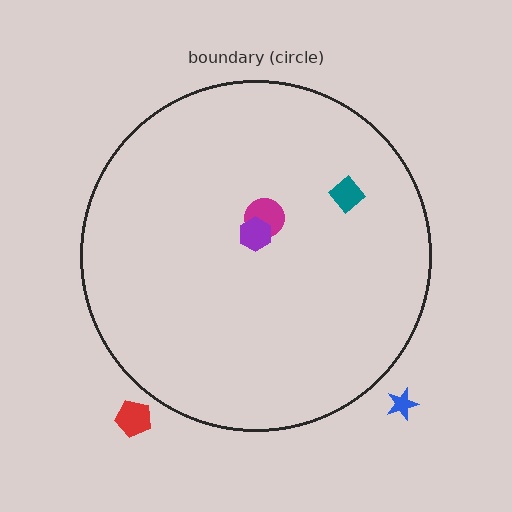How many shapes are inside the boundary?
4 inside, 2 outside.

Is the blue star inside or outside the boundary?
Outside.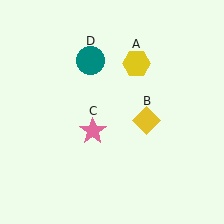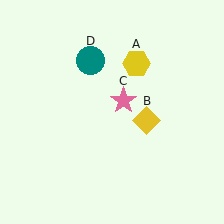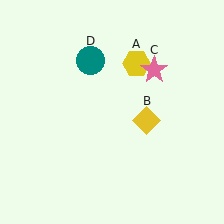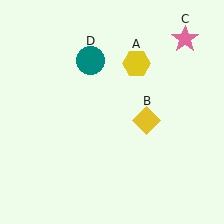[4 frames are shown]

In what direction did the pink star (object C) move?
The pink star (object C) moved up and to the right.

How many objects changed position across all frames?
1 object changed position: pink star (object C).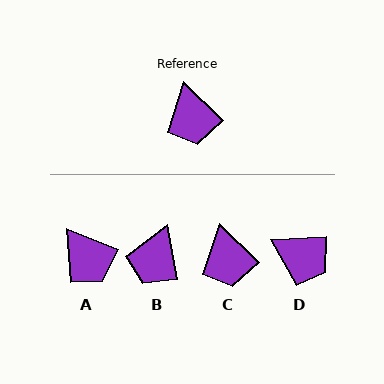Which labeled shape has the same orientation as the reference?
C.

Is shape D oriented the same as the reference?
No, it is off by about 48 degrees.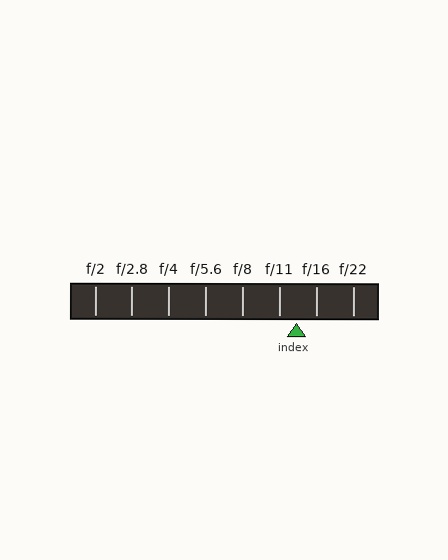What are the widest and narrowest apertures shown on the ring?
The widest aperture shown is f/2 and the narrowest is f/22.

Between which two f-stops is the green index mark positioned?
The index mark is between f/11 and f/16.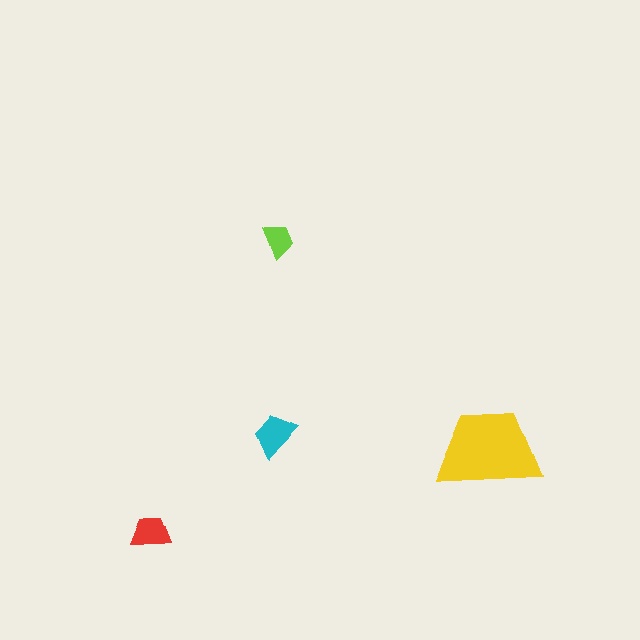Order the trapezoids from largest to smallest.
the yellow one, the cyan one, the red one, the lime one.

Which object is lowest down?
The red trapezoid is bottommost.